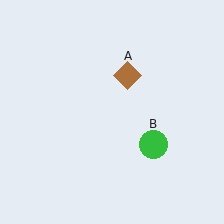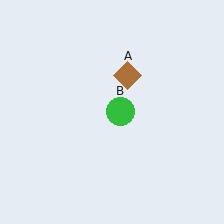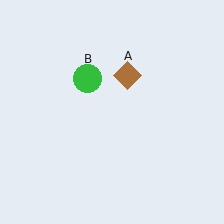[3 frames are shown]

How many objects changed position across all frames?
1 object changed position: green circle (object B).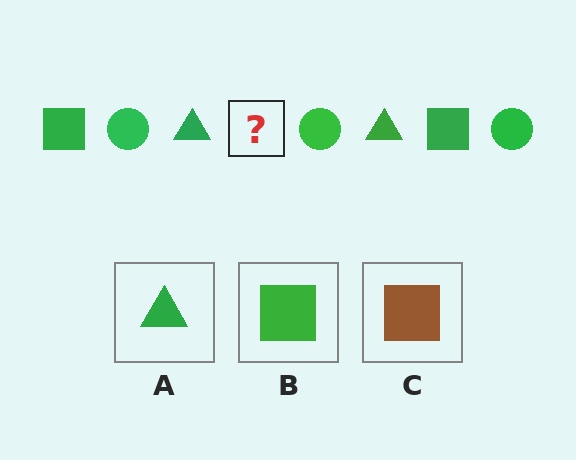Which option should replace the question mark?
Option B.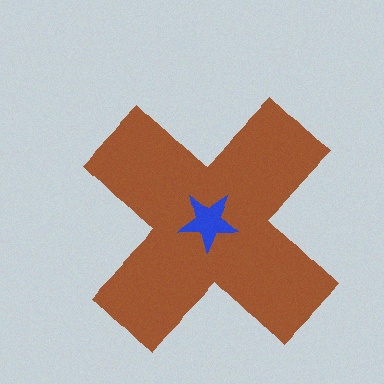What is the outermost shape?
The brown cross.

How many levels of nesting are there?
2.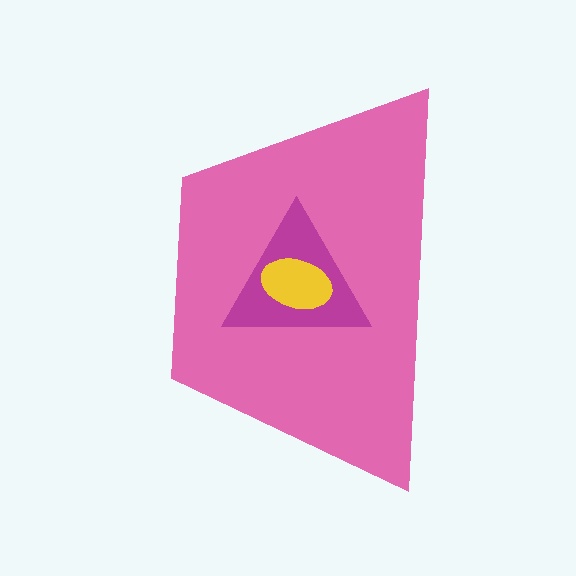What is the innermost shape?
The yellow ellipse.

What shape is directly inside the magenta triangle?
The yellow ellipse.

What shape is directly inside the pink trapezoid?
The magenta triangle.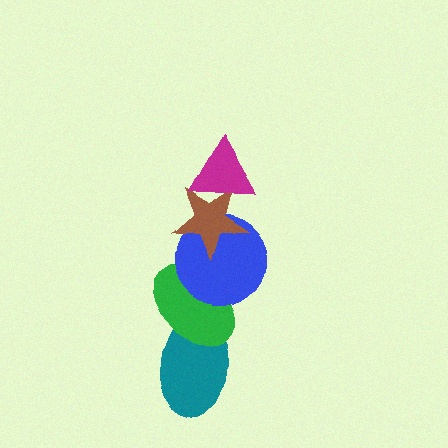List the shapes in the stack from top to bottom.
From top to bottom: the magenta triangle, the brown star, the blue circle, the green ellipse, the teal ellipse.